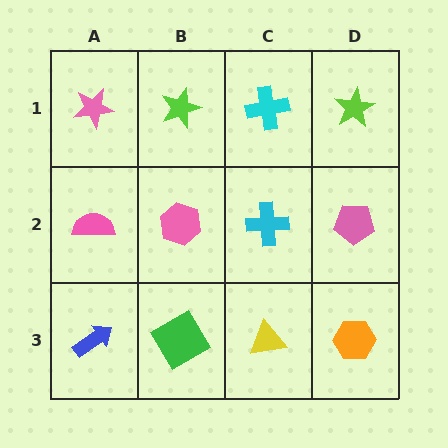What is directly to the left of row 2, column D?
A cyan cross.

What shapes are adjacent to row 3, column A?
A pink semicircle (row 2, column A), a green diamond (row 3, column B).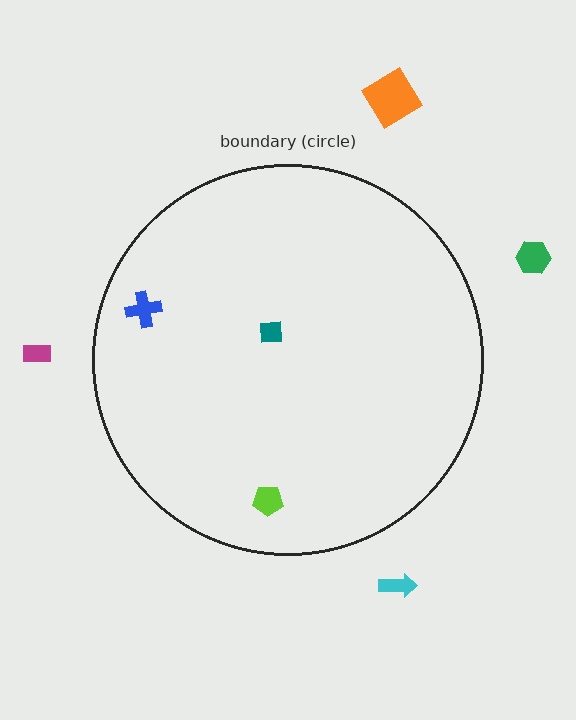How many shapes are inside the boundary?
3 inside, 4 outside.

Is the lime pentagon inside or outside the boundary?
Inside.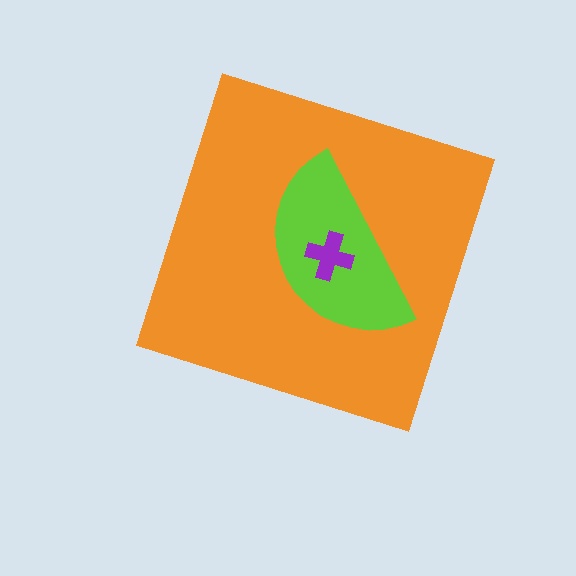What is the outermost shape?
The orange diamond.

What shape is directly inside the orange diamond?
The lime semicircle.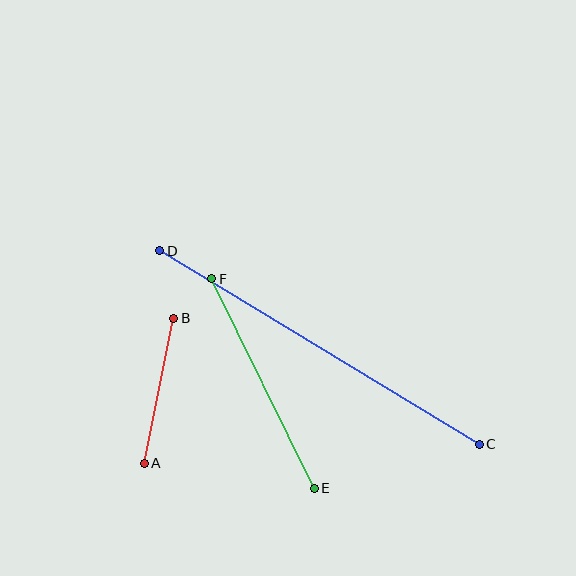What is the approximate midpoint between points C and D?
The midpoint is at approximately (320, 347) pixels.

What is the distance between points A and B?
The distance is approximately 148 pixels.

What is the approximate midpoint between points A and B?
The midpoint is at approximately (159, 391) pixels.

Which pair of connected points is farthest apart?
Points C and D are farthest apart.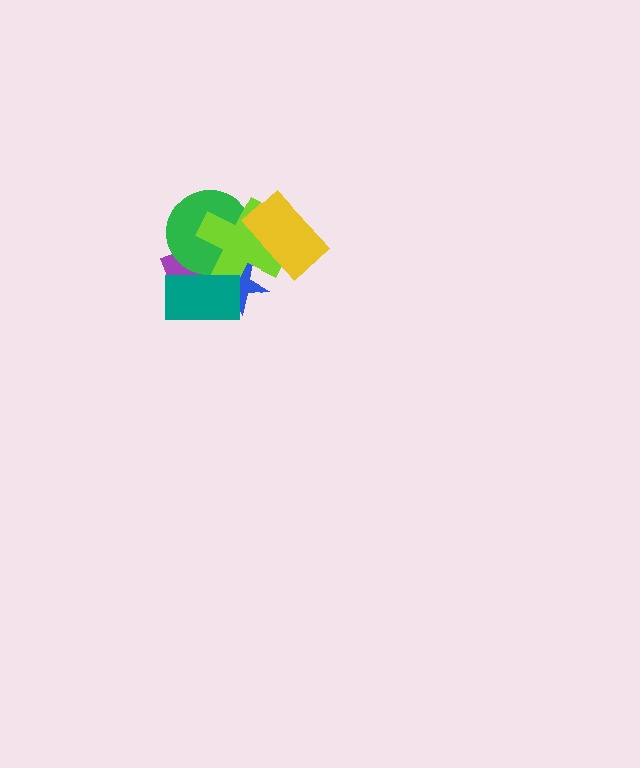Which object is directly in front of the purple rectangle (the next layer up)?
The green circle is directly in front of the purple rectangle.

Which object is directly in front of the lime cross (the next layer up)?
The yellow rectangle is directly in front of the lime cross.